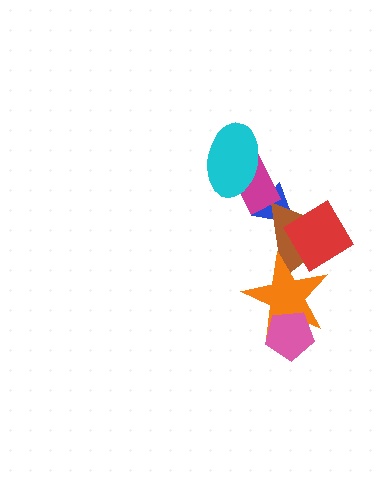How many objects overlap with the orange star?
2 objects overlap with the orange star.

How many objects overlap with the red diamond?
1 object overlaps with the red diamond.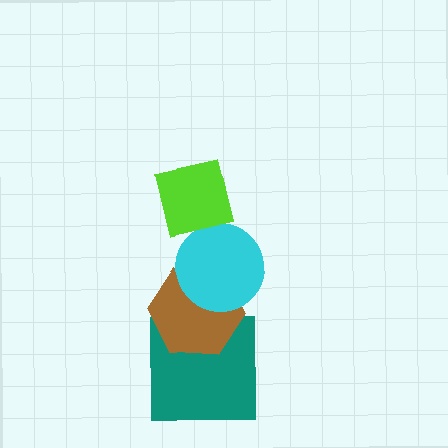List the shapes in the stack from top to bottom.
From top to bottom: the lime square, the cyan circle, the brown hexagon, the teal square.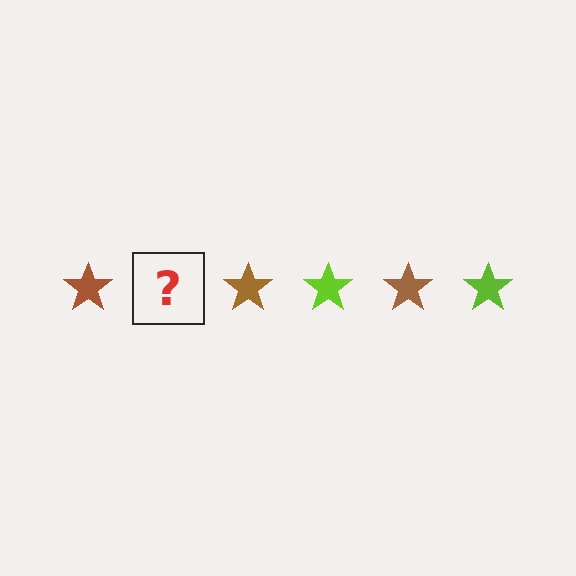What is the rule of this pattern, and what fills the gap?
The rule is that the pattern cycles through brown, lime stars. The gap should be filled with a lime star.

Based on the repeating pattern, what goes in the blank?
The blank should be a lime star.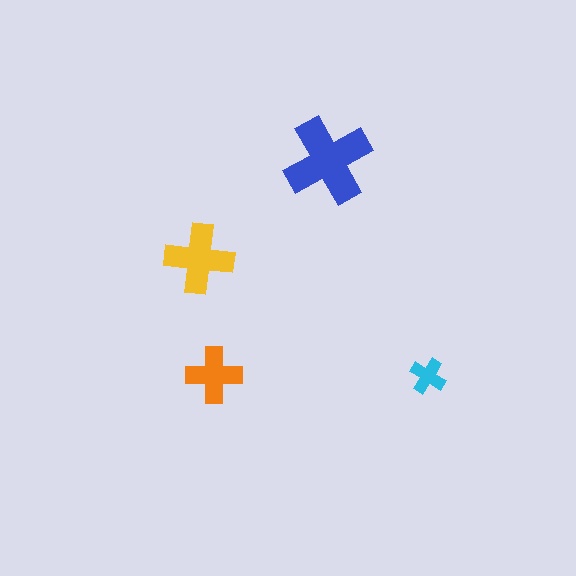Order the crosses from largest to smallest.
the blue one, the yellow one, the orange one, the cyan one.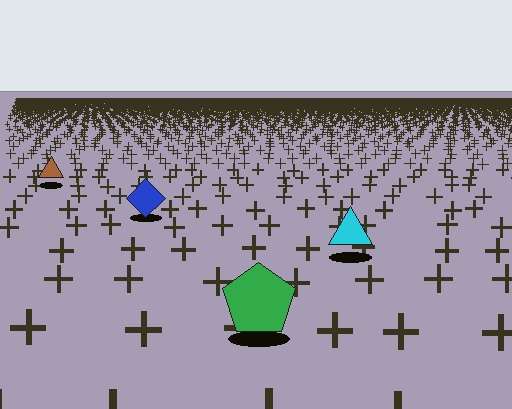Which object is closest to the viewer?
The green pentagon is closest. The texture marks near it are larger and more spread out.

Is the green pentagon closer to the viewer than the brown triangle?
Yes. The green pentagon is closer — you can tell from the texture gradient: the ground texture is coarser near it.